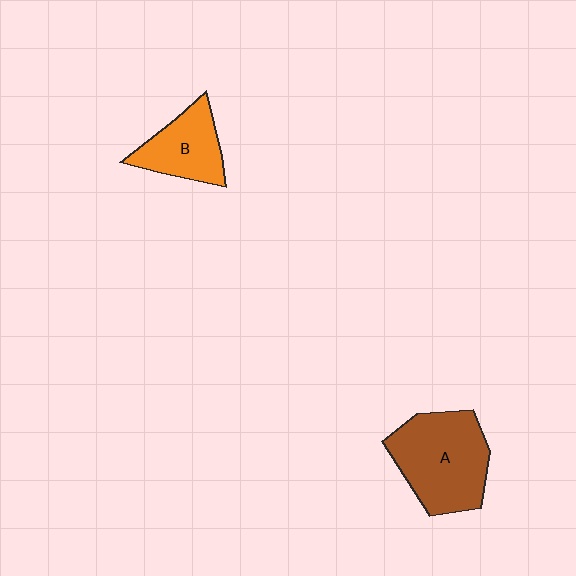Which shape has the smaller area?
Shape B (orange).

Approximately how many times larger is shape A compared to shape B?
Approximately 1.6 times.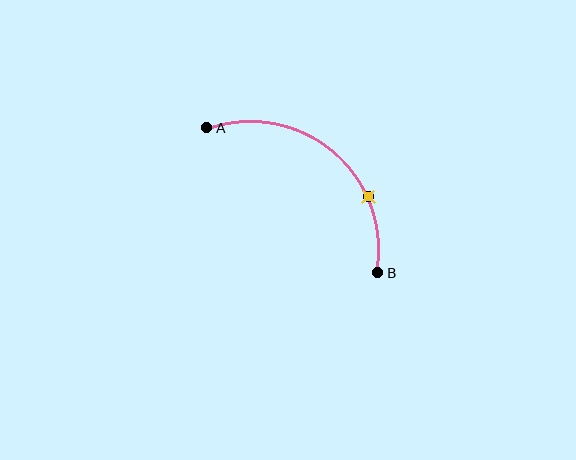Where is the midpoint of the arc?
The arc midpoint is the point on the curve farthest from the straight line joining A and B. It sits above and to the right of that line.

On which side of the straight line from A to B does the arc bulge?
The arc bulges above and to the right of the straight line connecting A and B.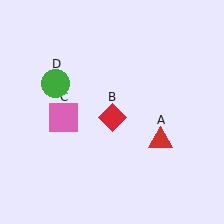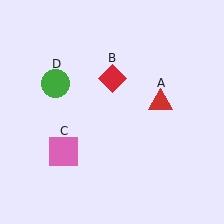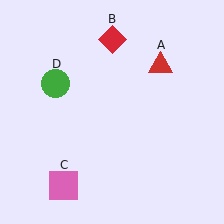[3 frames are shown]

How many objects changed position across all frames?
3 objects changed position: red triangle (object A), red diamond (object B), pink square (object C).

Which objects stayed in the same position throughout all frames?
Green circle (object D) remained stationary.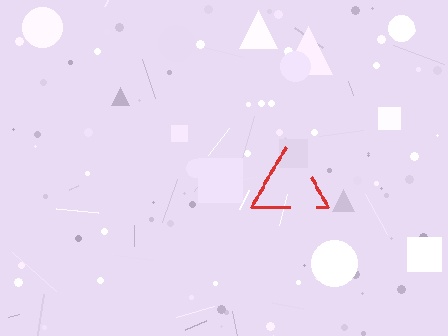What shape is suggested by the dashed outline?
The dashed outline suggests a triangle.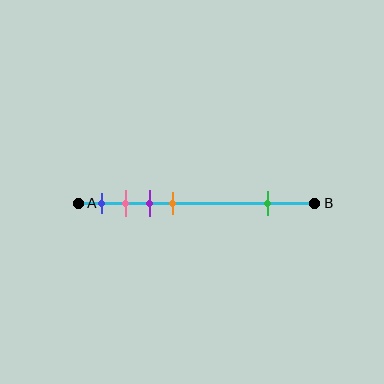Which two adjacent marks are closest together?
The pink and purple marks are the closest adjacent pair.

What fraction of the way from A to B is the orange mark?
The orange mark is approximately 40% (0.4) of the way from A to B.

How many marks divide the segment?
There are 5 marks dividing the segment.